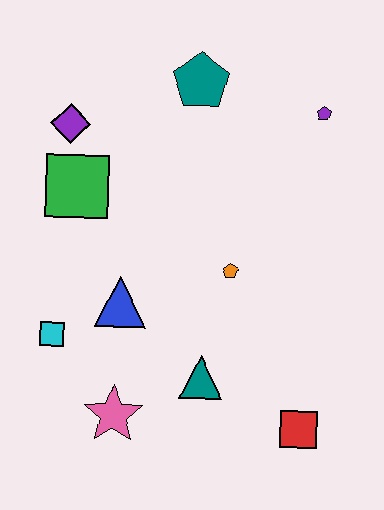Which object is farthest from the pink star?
The purple pentagon is farthest from the pink star.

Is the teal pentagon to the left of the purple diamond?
No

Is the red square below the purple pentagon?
Yes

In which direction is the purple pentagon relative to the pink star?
The purple pentagon is above the pink star.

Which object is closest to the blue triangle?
The cyan square is closest to the blue triangle.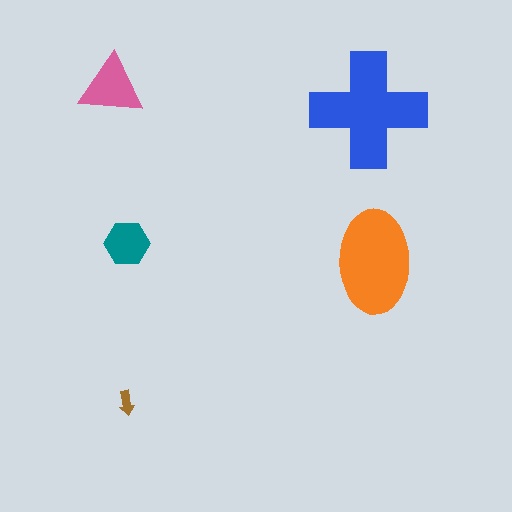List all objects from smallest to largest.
The brown arrow, the teal hexagon, the pink triangle, the orange ellipse, the blue cross.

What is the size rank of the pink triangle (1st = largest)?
3rd.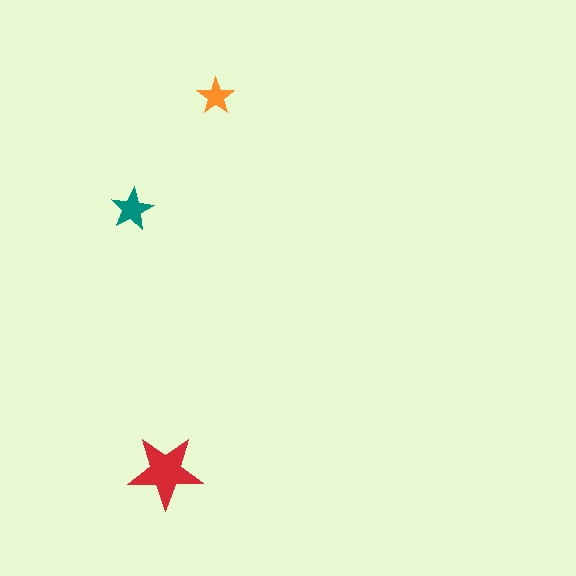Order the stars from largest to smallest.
the red one, the teal one, the orange one.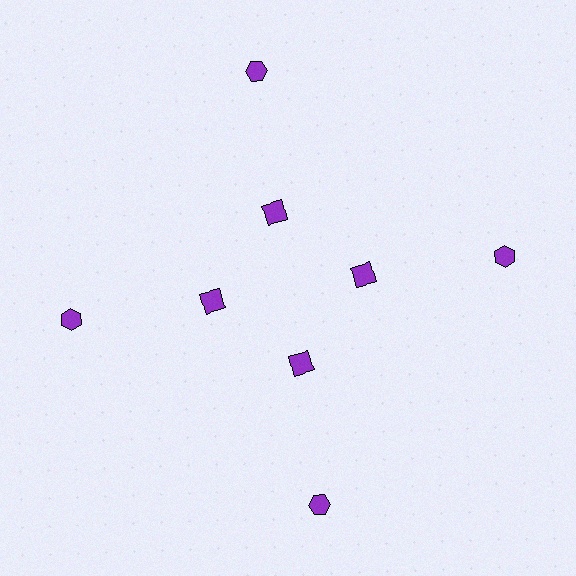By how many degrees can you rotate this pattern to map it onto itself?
The pattern maps onto itself every 90 degrees of rotation.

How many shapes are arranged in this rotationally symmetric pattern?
There are 8 shapes, arranged in 4 groups of 2.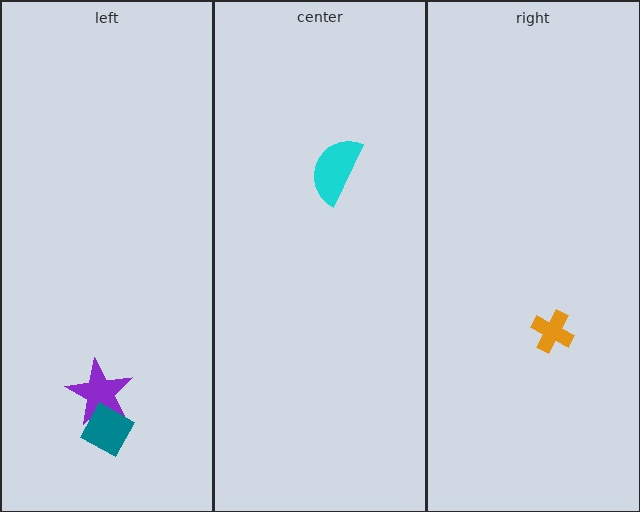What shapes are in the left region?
The purple star, the teal diamond.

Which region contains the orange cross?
The right region.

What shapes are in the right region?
The orange cross.